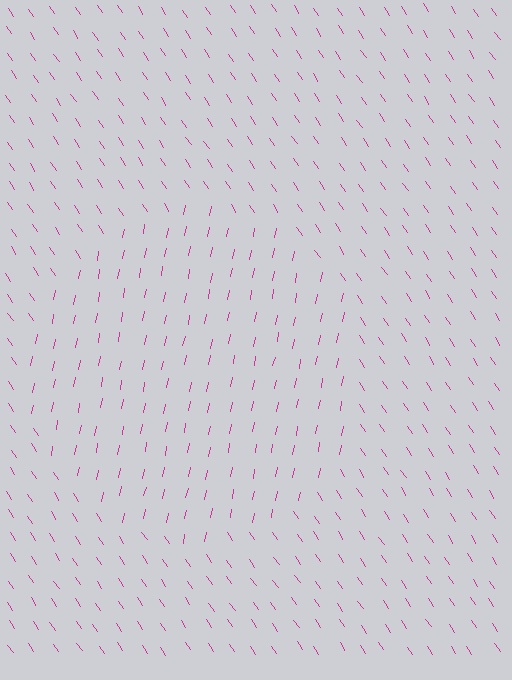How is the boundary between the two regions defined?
The boundary is defined purely by a change in line orientation (approximately 45 degrees difference). All lines are the same color and thickness.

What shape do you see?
I see a circle.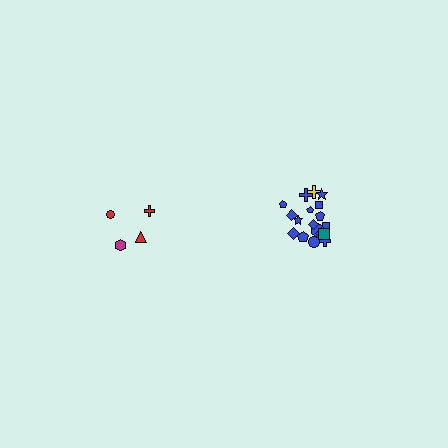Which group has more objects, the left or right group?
The right group.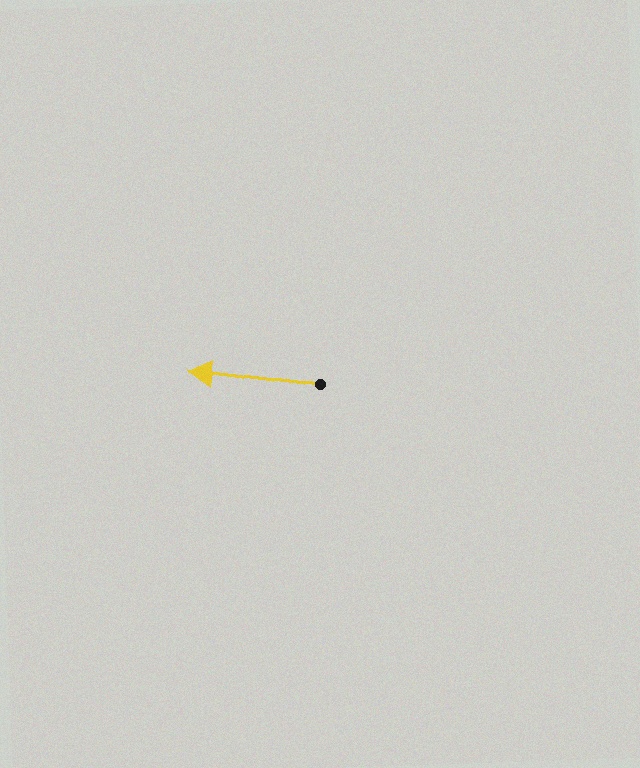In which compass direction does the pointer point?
West.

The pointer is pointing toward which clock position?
Roughly 9 o'clock.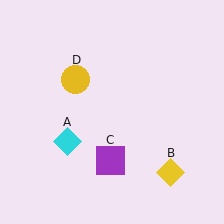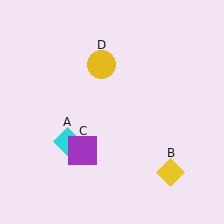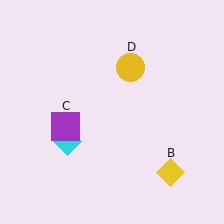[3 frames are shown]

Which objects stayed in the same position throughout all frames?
Cyan diamond (object A) and yellow diamond (object B) remained stationary.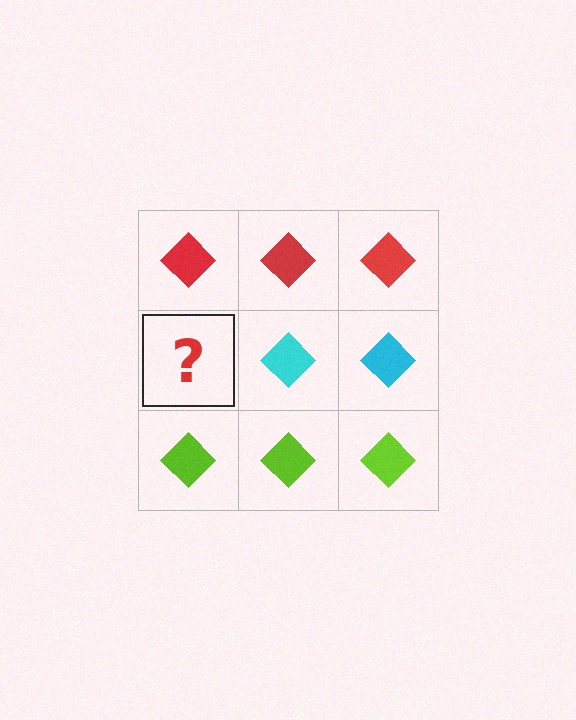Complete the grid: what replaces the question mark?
The question mark should be replaced with a cyan diamond.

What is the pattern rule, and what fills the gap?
The rule is that each row has a consistent color. The gap should be filled with a cyan diamond.